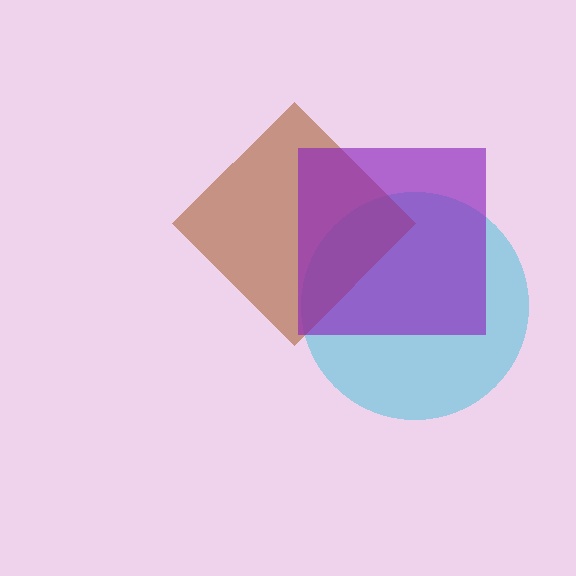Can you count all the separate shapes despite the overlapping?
Yes, there are 3 separate shapes.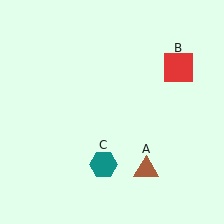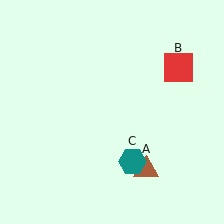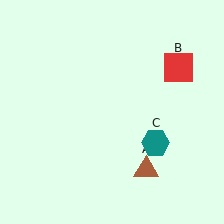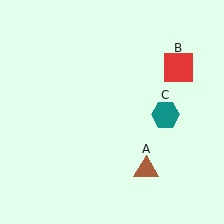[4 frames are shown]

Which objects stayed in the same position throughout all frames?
Brown triangle (object A) and red square (object B) remained stationary.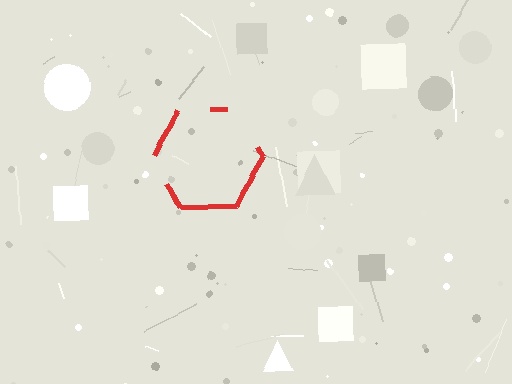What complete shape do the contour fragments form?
The contour fragments form a hexagon.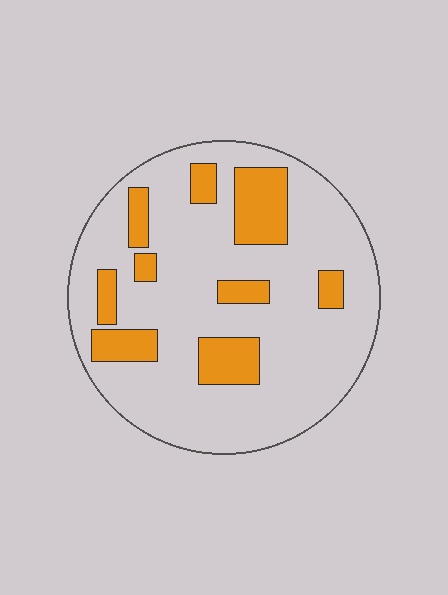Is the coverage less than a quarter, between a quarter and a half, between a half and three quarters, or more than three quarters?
Less than a quarter.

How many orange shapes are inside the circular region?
9.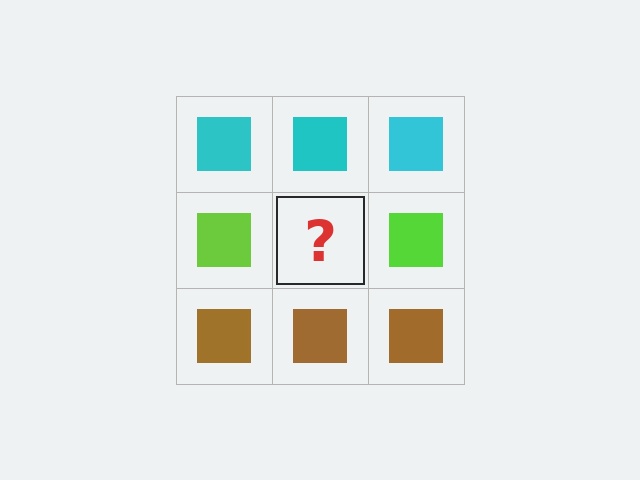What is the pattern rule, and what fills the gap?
The rule is that each row has a consistent color. The gap should be filled with a lime square.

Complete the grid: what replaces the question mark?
The question mark should be replaced with a lime square.